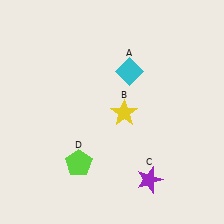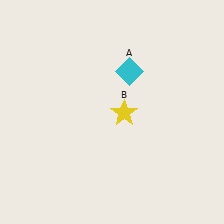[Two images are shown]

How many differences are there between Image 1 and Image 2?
There are 2 differences between the two images.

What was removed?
The lime pentagon (D), the purple star (C) were removed in Image 2.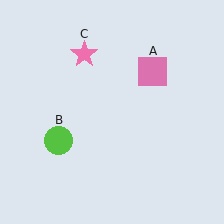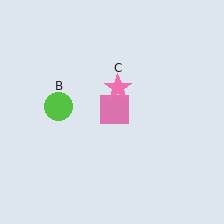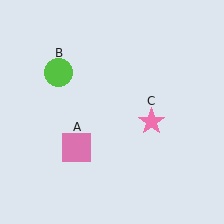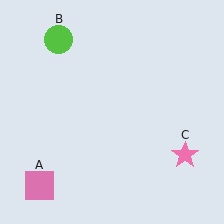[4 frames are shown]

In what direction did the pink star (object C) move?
The pink star (object C) moved down and to the right.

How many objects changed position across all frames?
3 objects changed position: pink square (object A), lime circle (object B), pink star (object C).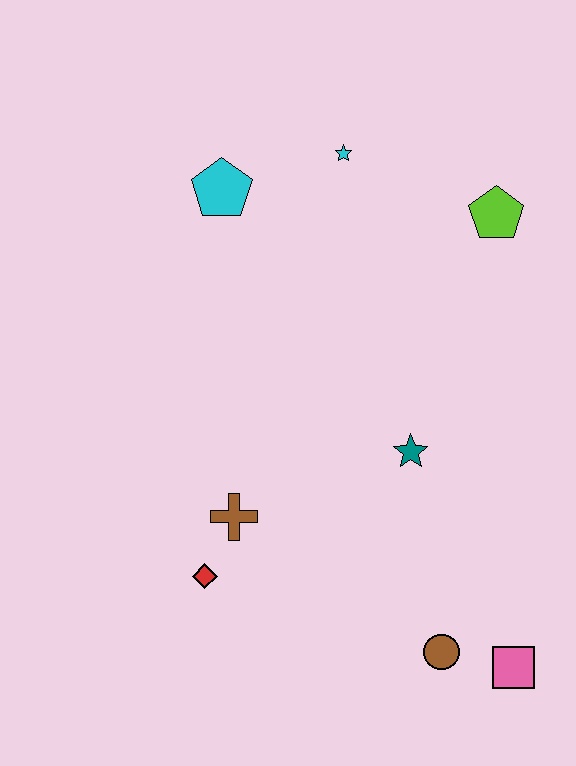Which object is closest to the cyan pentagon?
The cyan star is closest to the cyan pentagon.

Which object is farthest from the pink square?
The cyan pentagon is farthest from the pink square.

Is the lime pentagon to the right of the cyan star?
Yes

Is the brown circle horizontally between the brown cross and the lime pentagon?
Yes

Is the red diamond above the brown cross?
No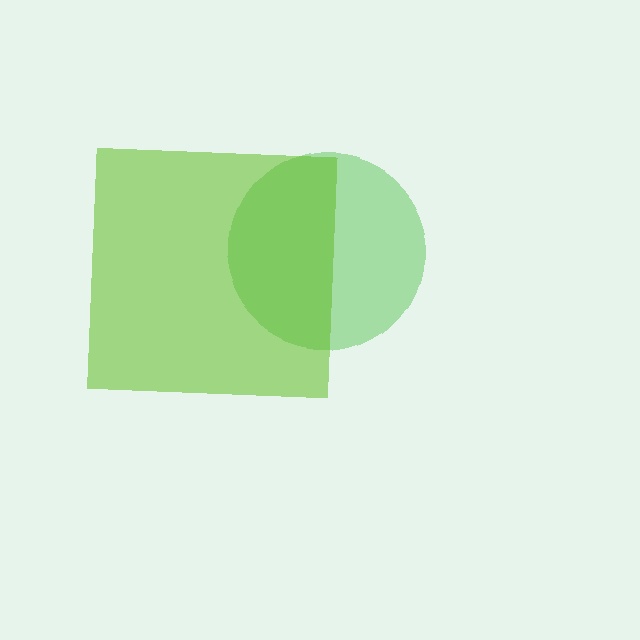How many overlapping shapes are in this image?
There are 2 overlapping shapes in the image.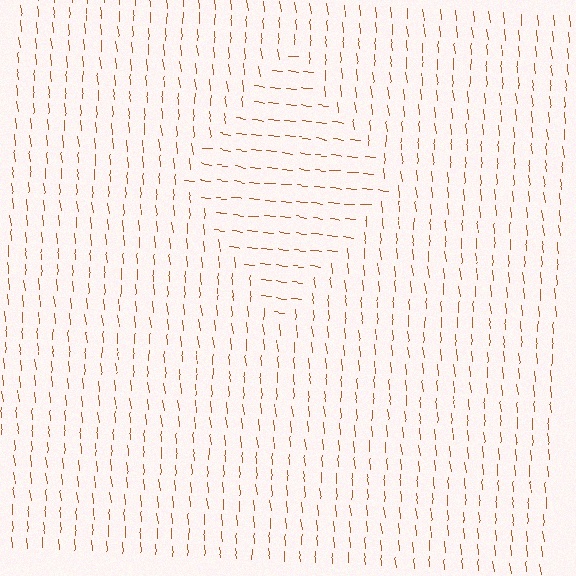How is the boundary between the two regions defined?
The boundary is defined purely by a change in line orientation (approximately 78 degrees difference). All lines are the same color and thickness.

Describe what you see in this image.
The image is filled with small brown line segments. A diamond region in the image has lines oriented differently from the surrounding lines, creating a visible texture boundary.